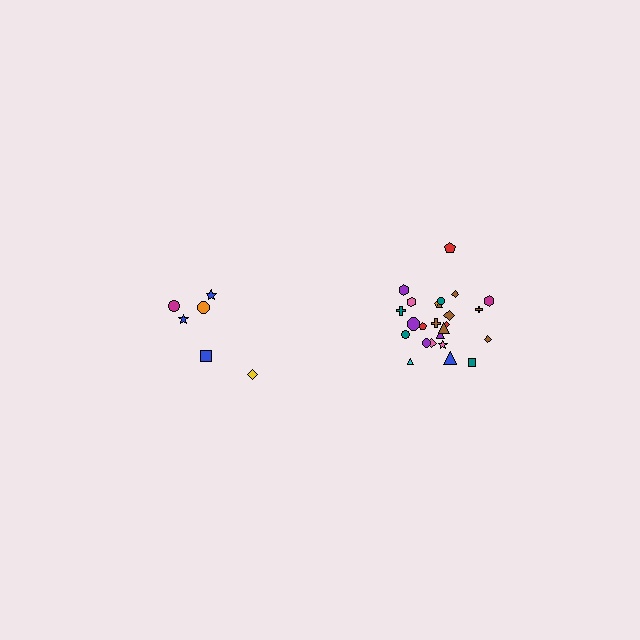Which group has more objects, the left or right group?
The right group.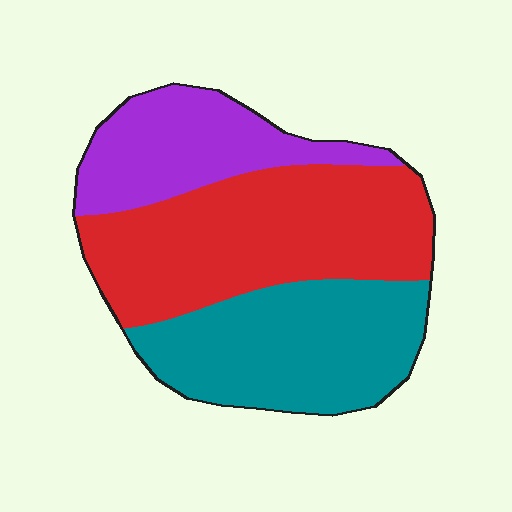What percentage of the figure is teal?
Teal covers roughly 35% of the figure.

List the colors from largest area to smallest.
From largest to smallest: red, teal, purple.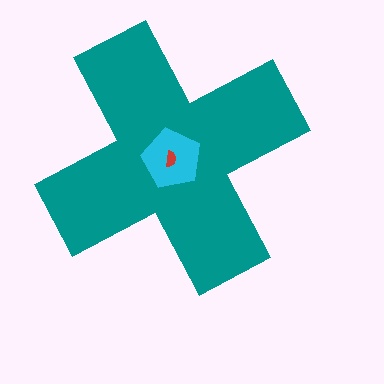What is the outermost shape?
The teal cross.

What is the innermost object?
The red semicircle.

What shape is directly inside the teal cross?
The cyan pentagon.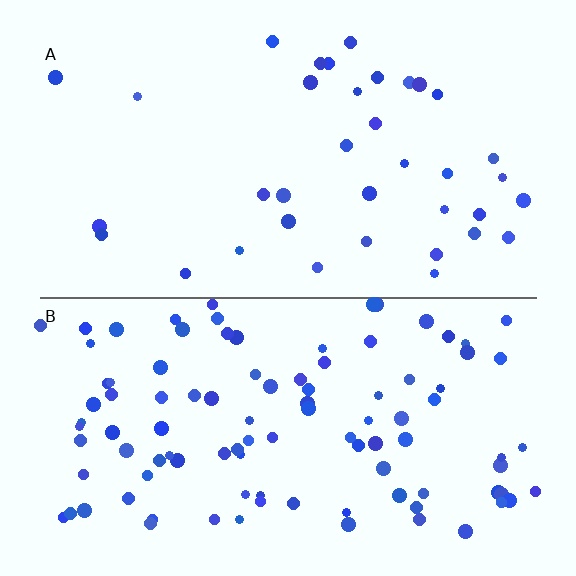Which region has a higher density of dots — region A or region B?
B (the bottom).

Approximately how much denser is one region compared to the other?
Approximately 2.8× — region B over region A.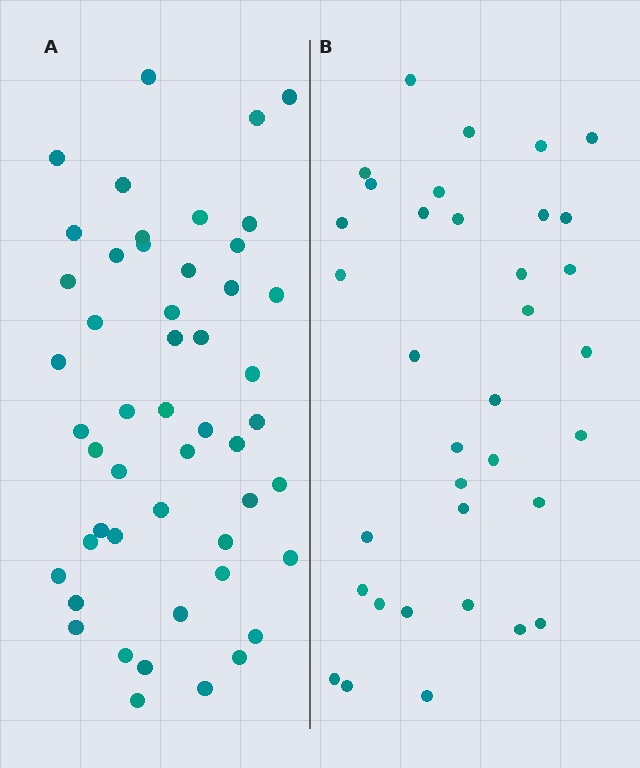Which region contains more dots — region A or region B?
Region A (the left region) has more dots.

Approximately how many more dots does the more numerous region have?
Region A has approximately 15 more dots than region B.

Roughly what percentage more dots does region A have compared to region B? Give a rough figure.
About 45% more.